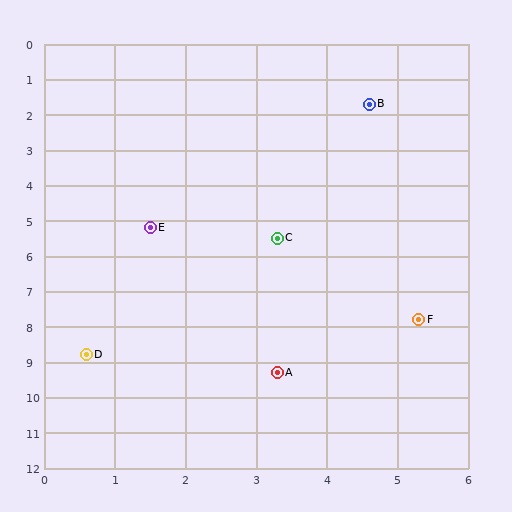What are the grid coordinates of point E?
Point E is at approximately (1.5, 5.2).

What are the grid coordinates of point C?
Point C is at approximately (3.3, 5.5).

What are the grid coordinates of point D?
Point D is at approximately (0.6, 8.8).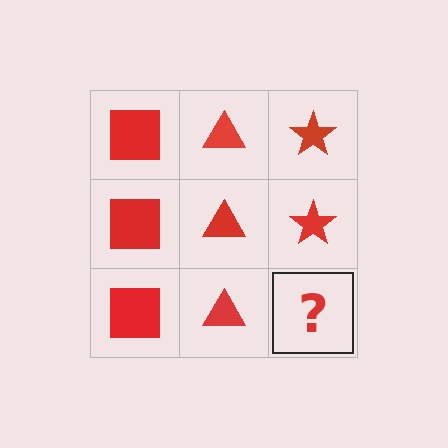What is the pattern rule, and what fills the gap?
The rule is that each column has a consistent shape. The gap should be filled with a red star.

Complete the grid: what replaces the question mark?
The question mark should be replaced with a red star.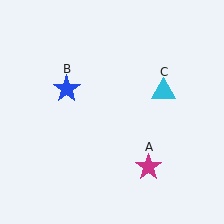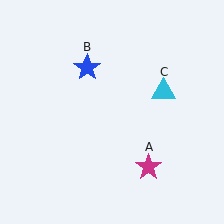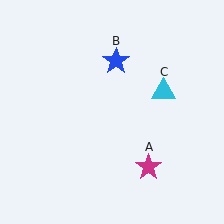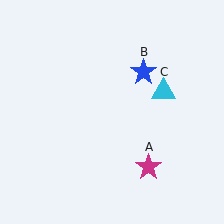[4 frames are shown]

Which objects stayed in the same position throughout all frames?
Magenta star (object A) and cyan triangle (object C) remained stationary.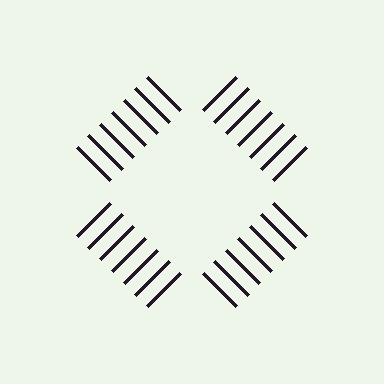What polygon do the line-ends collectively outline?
An illusory square — the line segments terminate on its edges but no continuous stroke is drawn.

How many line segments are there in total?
28 — 7 along each of the 4 edges.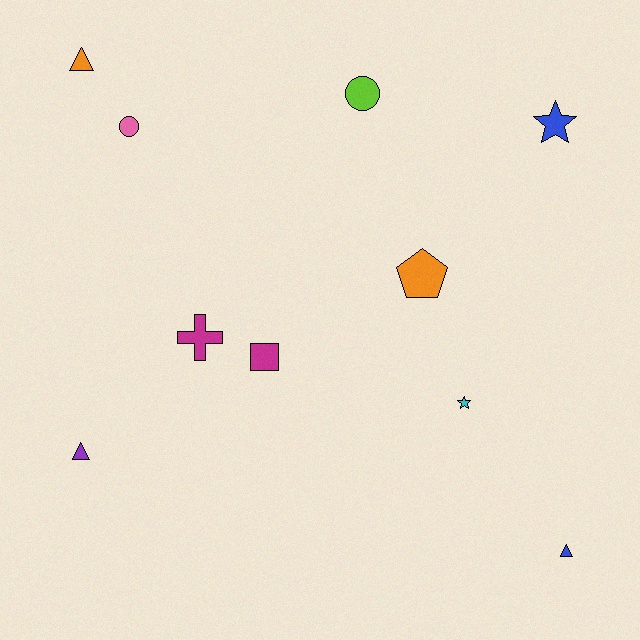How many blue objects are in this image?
There are 2 blue objects.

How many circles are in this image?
There are 2 circles.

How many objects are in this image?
There are 10 objects.